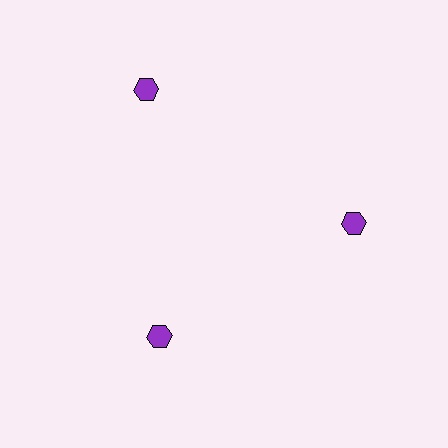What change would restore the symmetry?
The symmetry would be restored by moving it inward, back onto the ring so that all 3 hexagons sit at equal angles and equal distance from the center.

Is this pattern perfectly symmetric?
No. The 3 purple hexagons are arranged in a ring, but one element near the 11 o'clock position is pushed outward from the center, breaking the 3-fold rotational symmetry.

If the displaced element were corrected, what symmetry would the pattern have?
It would have 3-fold rotational symmetry — the pattern would map onto itself every 120 degrees.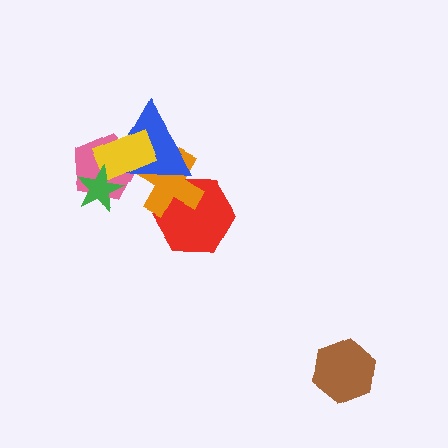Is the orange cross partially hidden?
Yes, it is partially covered by another shape.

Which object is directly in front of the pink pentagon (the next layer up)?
The blue triangle is directly in front of the pink pentagon.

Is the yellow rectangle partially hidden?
Yes, it is partially covered by another shape.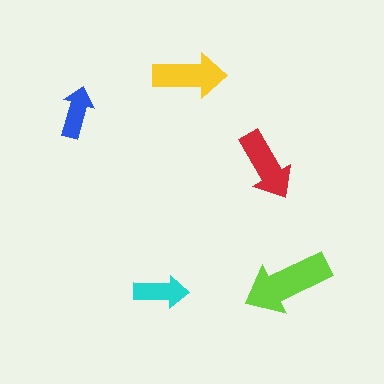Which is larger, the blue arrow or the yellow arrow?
The yellow one.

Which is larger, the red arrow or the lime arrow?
The lime one.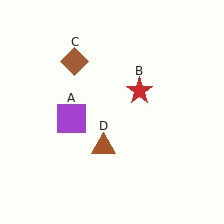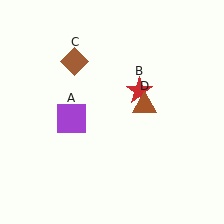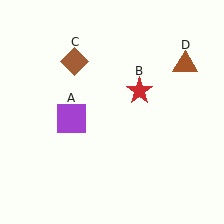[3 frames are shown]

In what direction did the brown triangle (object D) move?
The brown triangle (object D) moved up and to the right.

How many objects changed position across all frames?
1 object changed position: brown triangle (object D).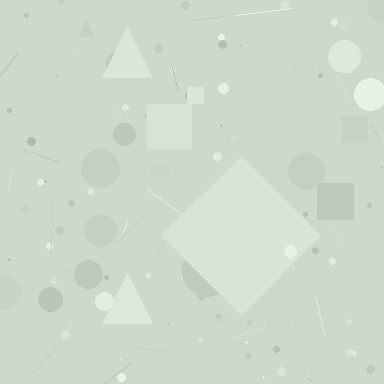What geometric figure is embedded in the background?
A diamond is embedded in the background.